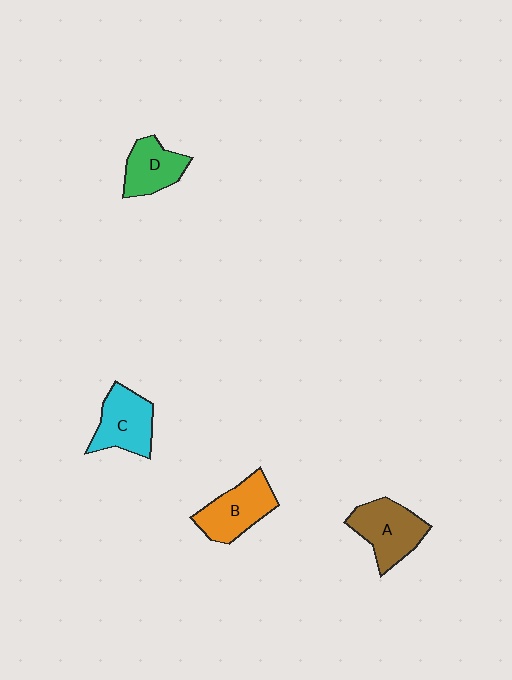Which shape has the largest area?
Shape A (brown).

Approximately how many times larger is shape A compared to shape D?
Approximately 1.3 times.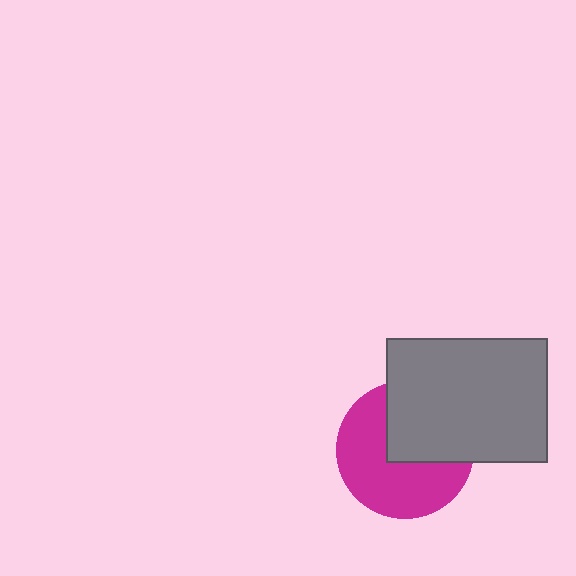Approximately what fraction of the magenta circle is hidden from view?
Roughly 42% of the magenta circle is hidden behind the gray rectangle.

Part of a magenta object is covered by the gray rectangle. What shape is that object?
It is a circle.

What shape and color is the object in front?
The object in front is a gray rectangle.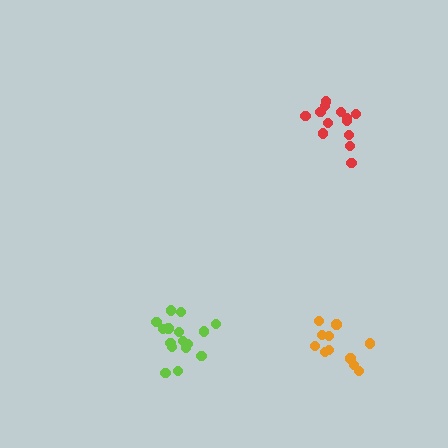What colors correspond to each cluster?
The clusters are colored: orange, red, lime.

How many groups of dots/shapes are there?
There are 3 groups.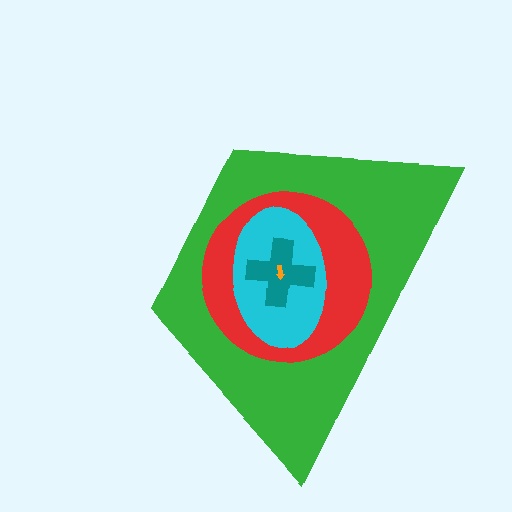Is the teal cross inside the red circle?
Yes.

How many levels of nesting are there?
5.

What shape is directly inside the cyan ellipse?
The teal cross.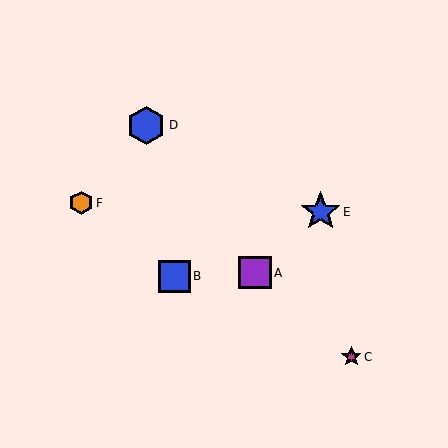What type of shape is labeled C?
Shape C is a magenta star.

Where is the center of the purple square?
The center of the purple square is at (255, 273).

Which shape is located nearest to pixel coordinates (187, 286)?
The blue square (labeled B) at (174, 276) is nearest to that location.